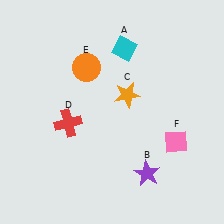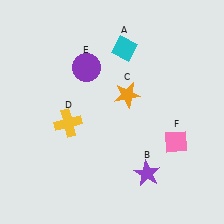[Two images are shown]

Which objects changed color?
D changed from red to yellow. E changed from orange to purple.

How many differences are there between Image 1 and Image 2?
There are 2 differences between the two images.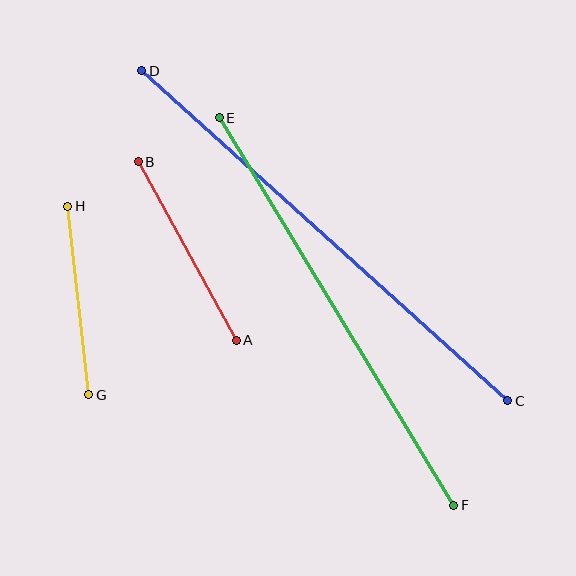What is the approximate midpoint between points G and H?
The midpoint is at approximately (78, 301) pixels.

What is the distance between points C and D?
The distance is approximately 493 pixels.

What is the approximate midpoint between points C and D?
The midpoint is at approximately (325, 236) pixels.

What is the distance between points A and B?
The distance is approximately 204 pixels.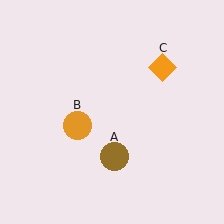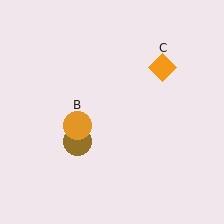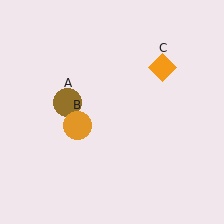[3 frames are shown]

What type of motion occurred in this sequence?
The brown circle (object A) rotated clockwise around the center of the scene.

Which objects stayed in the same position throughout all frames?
Orange circle (object B) and orange diamond (object C) remained stationary.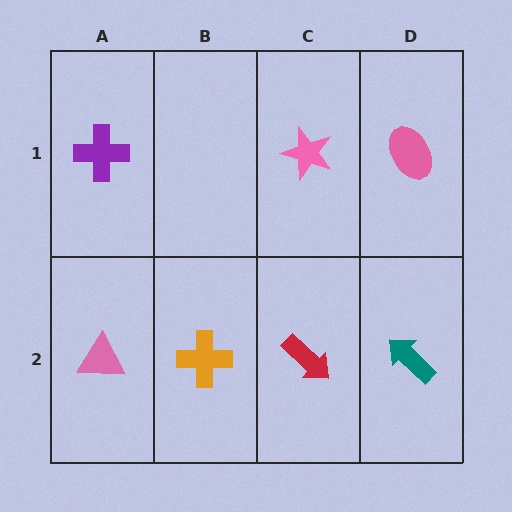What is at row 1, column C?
A pink star.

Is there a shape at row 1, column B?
No, that cell is empty.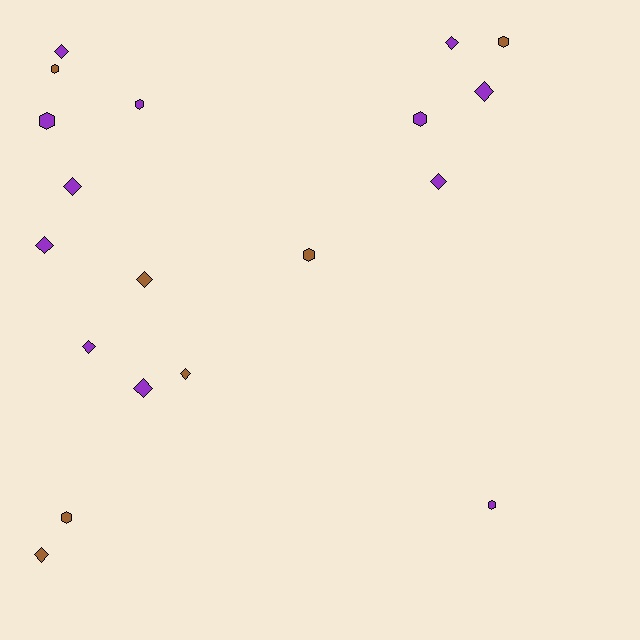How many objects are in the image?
There are 19 objects.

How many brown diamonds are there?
There are 3 brown diamonds.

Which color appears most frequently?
Purple, with 12 objects.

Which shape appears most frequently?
Diamond, with 11 objects.